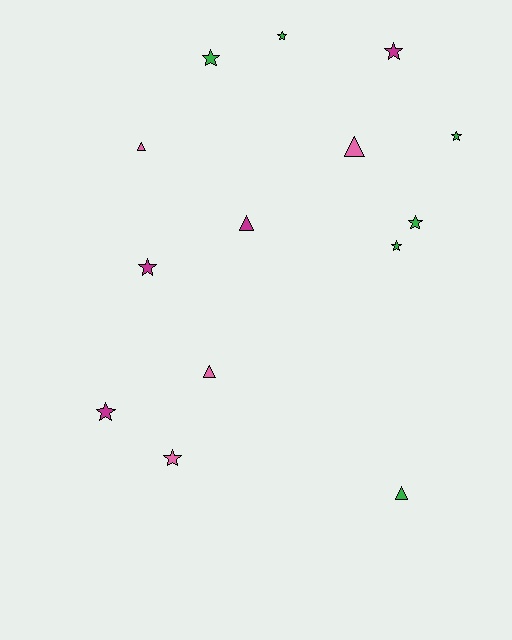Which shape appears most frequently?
Star, with 9 objects.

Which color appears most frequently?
Green, with 6 objects.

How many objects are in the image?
There are 14 objects.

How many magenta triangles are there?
There is 1 magenta triangle.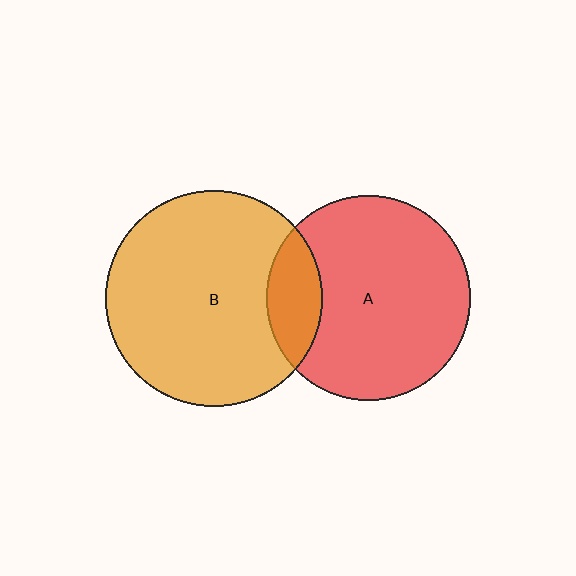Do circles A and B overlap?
Yes.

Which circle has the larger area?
Circle B (orange).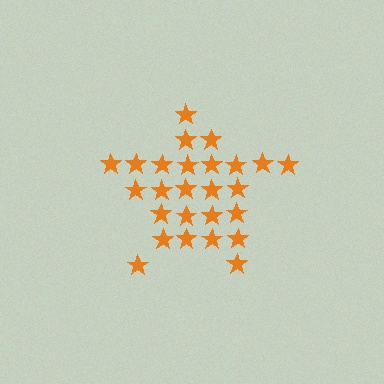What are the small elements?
The small elements are stars.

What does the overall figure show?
The overall figure shows a star.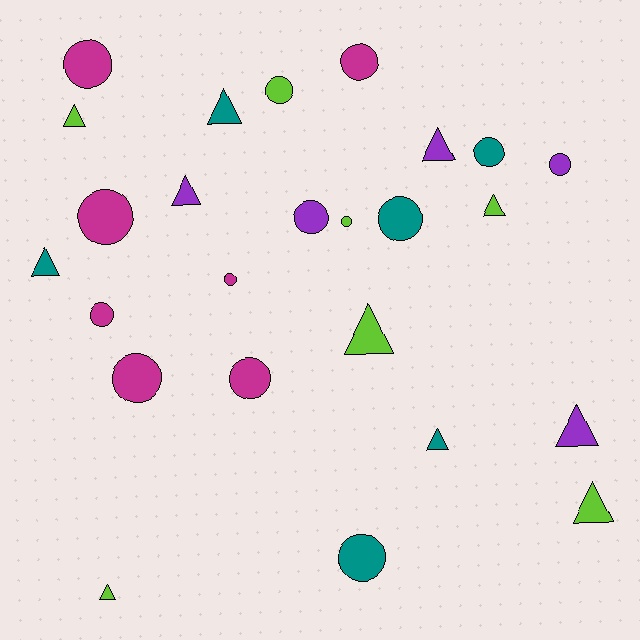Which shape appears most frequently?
Circle, with 14 objects.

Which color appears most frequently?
Magenta, with 7 objects.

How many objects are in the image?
There are 25 objects.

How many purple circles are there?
There are 2 purple circles.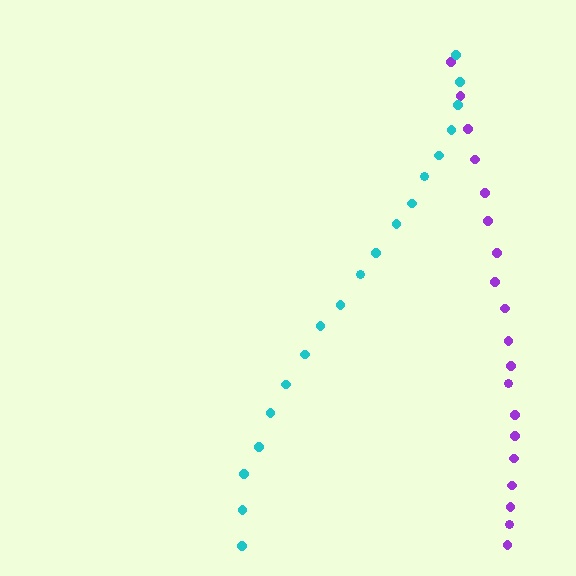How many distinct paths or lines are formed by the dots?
There are 2 distinct paths.